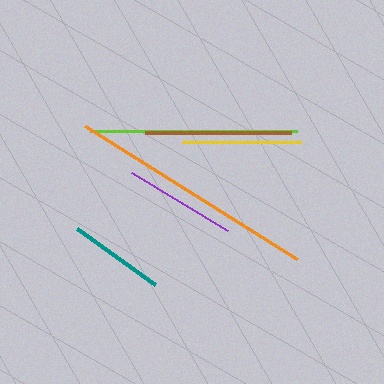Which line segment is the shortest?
The teal line is the shortest at approximately 96 pixels.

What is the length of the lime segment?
The lime segment is approximately 208 pixels long.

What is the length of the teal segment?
The teal segment is approximately 96 pixels long.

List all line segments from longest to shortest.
From longest to shortest: orange, lime, brown, yellow, purple, teal.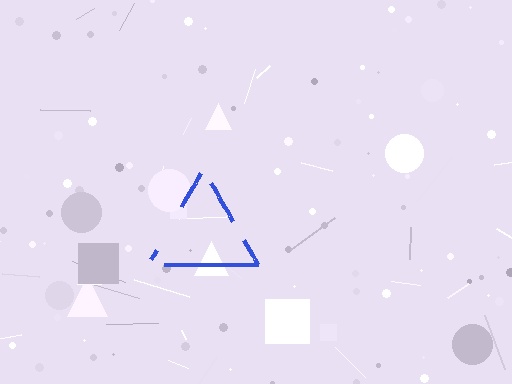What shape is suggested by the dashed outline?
The dashed outline suggests a triangle.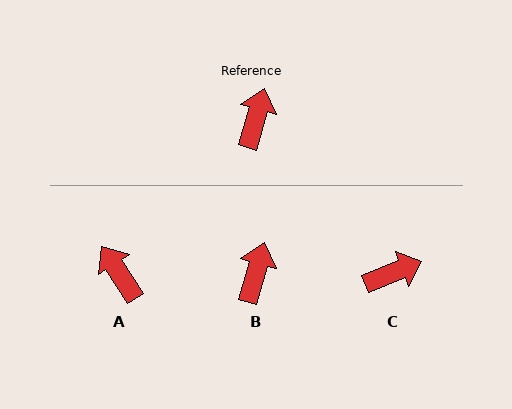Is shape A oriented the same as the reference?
No, it is off by about 49 degrees.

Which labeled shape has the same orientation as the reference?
B.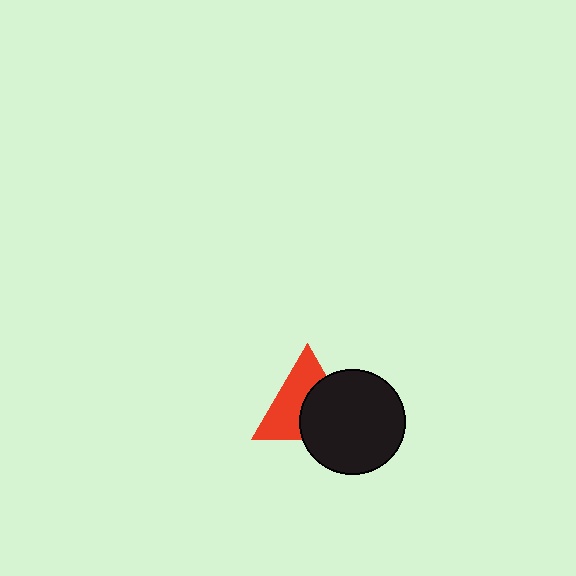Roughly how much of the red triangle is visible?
About half of it is visible (roughly 54%).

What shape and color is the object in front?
The object in front is a black circle.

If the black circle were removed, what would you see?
You would see the complete red triangle.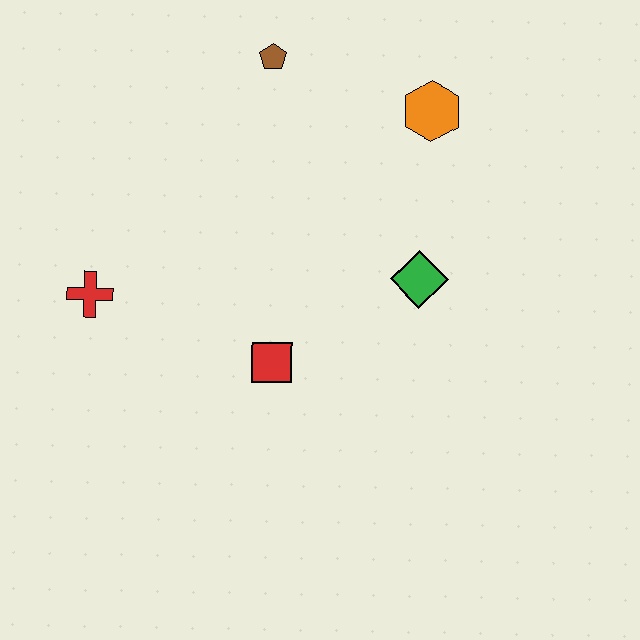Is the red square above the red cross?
No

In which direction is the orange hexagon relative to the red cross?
The orange hexagon is to the right of the red cross.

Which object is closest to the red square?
The green diamond is closest to the red square.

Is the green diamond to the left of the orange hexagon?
Yes